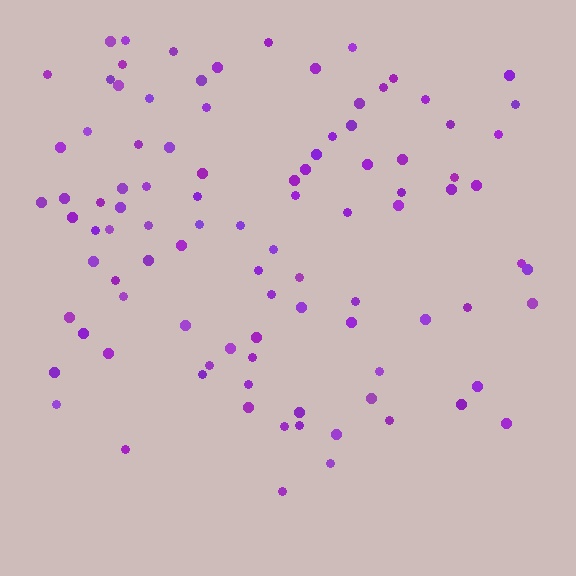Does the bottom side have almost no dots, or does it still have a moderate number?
Still a moderate number, just noticeably fewer than the top.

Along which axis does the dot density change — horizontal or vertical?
Vertical.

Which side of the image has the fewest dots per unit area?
The bottom.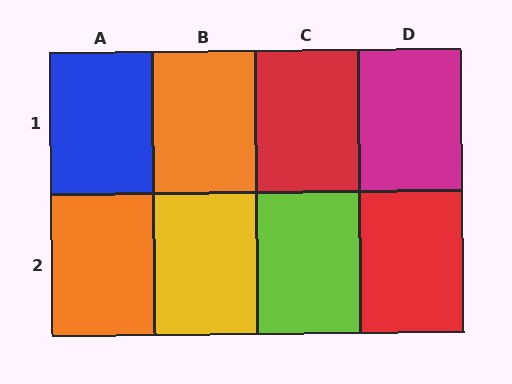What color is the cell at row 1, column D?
Magenta.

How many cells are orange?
2 cells are orange.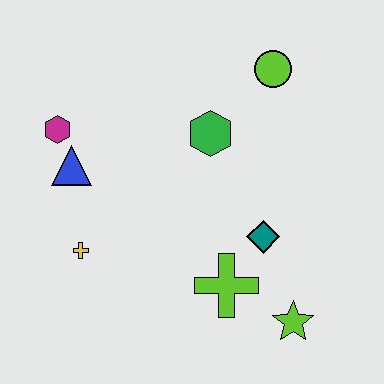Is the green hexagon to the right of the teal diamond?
No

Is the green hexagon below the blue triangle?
No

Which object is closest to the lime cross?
The teal diamond is closest to the lime cross.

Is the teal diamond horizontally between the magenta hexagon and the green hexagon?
No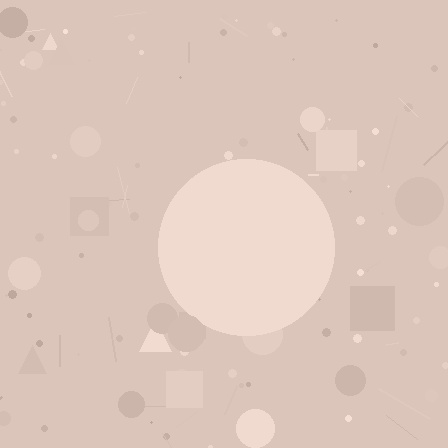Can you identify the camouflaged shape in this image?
The camouflaged shape is a circle.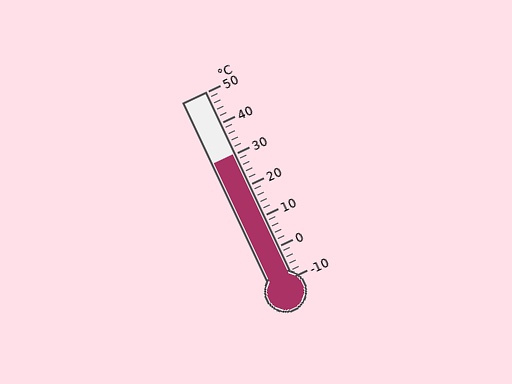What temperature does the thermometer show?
The thermometer shows approximately 30°C.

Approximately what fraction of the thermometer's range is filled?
The thermometer is filled to approximately 65% of its range.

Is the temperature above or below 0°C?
The temperature is above 0°C.